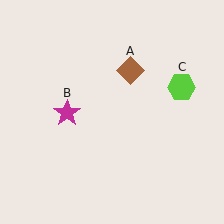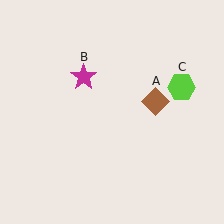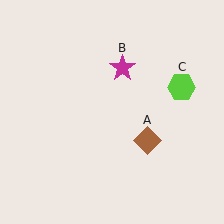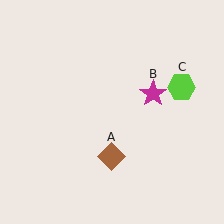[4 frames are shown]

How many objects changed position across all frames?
2 objects changed position: brown diamond (object A), magenta star (object B).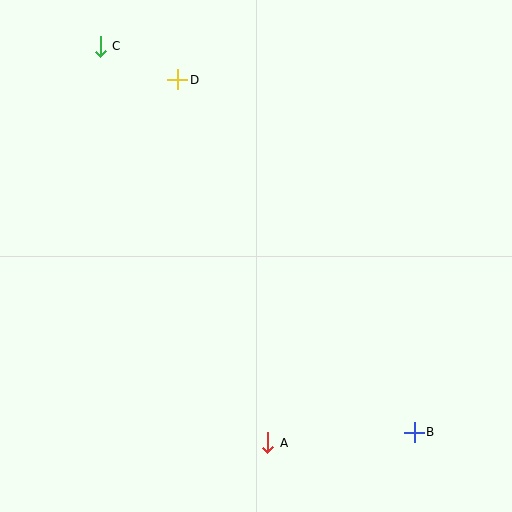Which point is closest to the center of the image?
Point A at (268, 443) is closest to the center.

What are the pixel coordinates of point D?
Point D is at (178, 80).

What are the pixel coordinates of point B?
Point B is at (414, 432).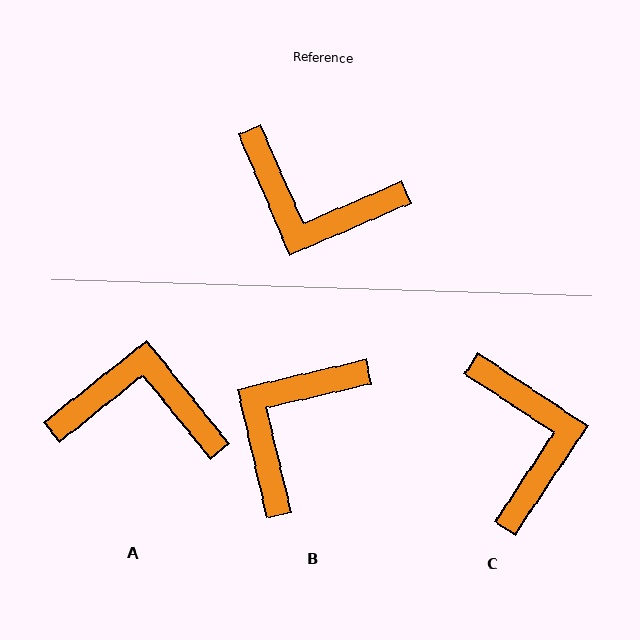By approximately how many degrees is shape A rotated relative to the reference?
Approximately 165 degrees clockwise.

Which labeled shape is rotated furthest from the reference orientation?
A, about 165 degrees away.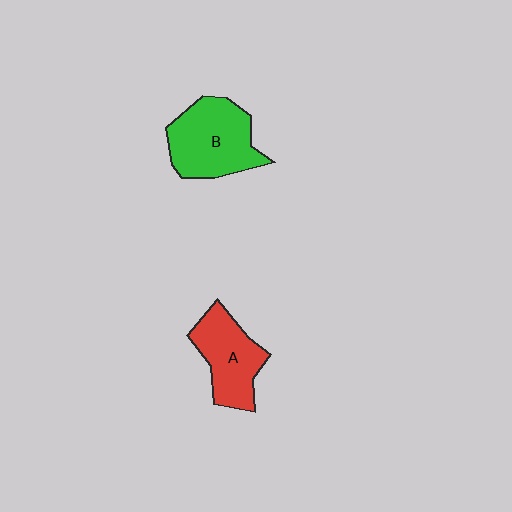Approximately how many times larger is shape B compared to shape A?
Approximately 1.2 times.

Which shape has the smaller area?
Shape A (red).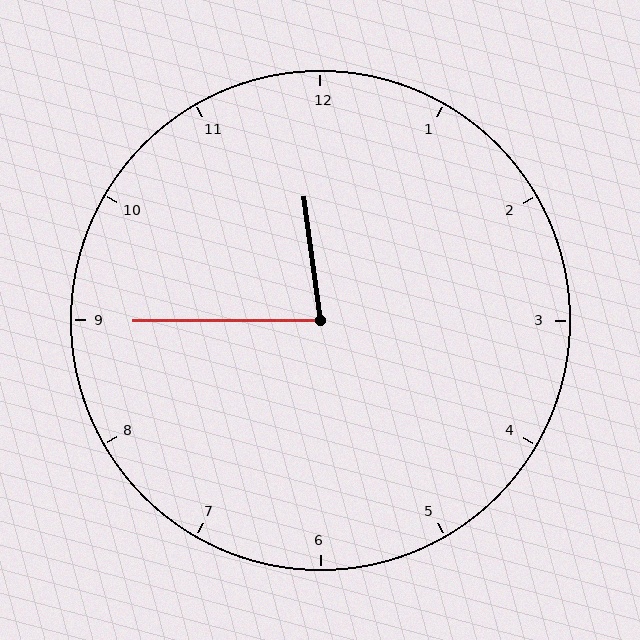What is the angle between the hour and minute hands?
Approximately 82 degrees.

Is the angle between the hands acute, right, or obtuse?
It is acute.